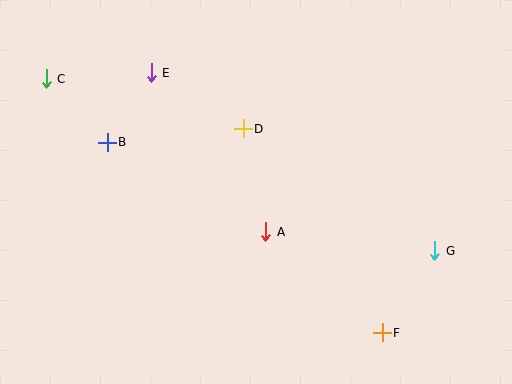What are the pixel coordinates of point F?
Point F is at (382, 333).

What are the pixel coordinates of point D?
Point D is at (243, 129).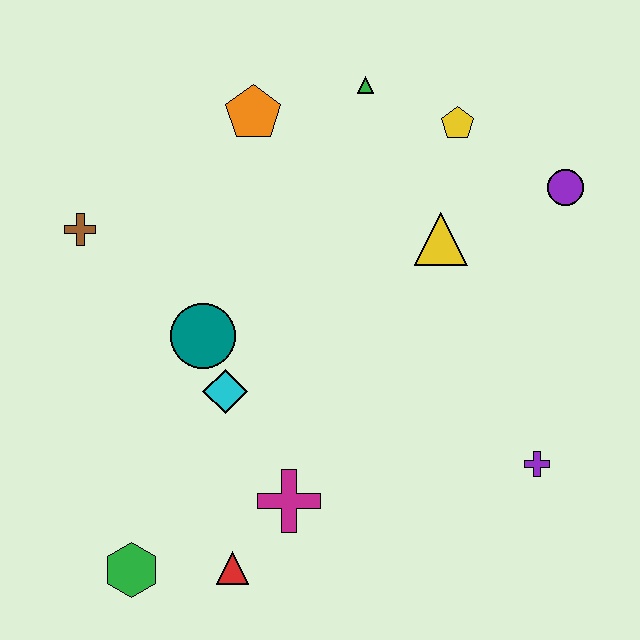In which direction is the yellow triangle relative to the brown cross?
The yellow triangle is to the right of the brown cross.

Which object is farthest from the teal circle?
The purple circle is farthest from the teal circle.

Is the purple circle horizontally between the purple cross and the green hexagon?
No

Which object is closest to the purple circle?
The yellow pentagon is closest to the purple circle.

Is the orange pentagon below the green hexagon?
No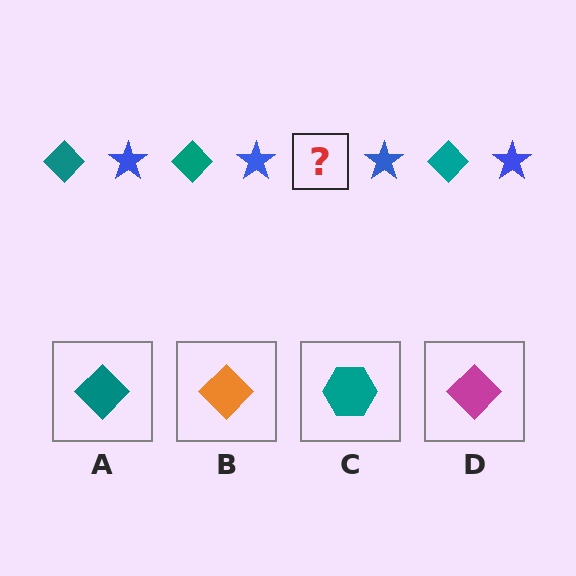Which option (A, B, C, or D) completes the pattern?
A.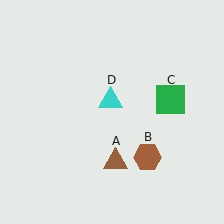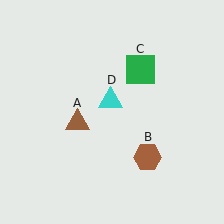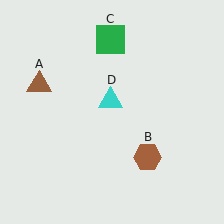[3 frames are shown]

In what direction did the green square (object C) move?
The green square (object C) moved up and to the left.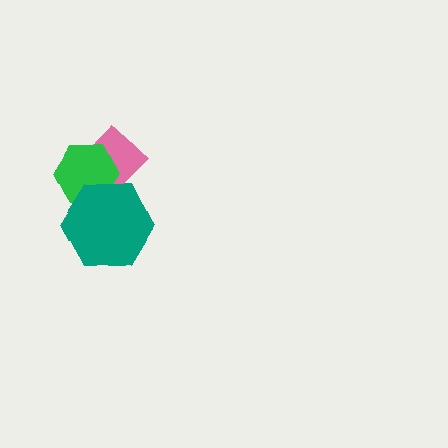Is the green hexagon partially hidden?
Yes, it is partially covered by another shape.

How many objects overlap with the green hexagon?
2 objects overlap with the green hexagon.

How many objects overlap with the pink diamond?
2 objects overlap with the pink diamond.